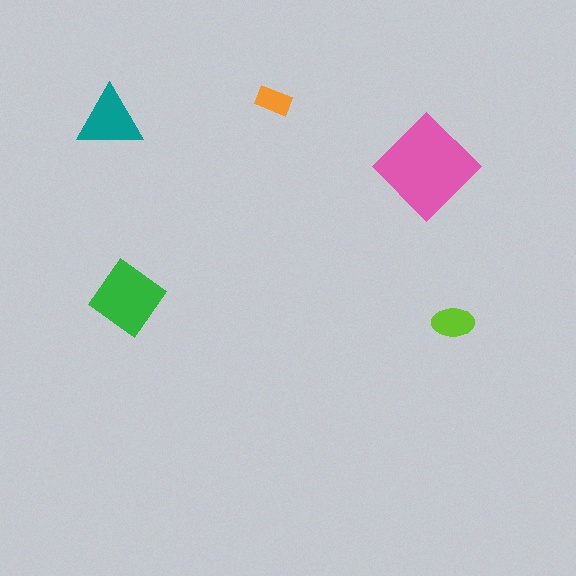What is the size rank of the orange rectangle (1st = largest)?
5th.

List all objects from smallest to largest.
The orange rectangle, the lime ellipse, the teal triangle, the green diamond, the pink diamond.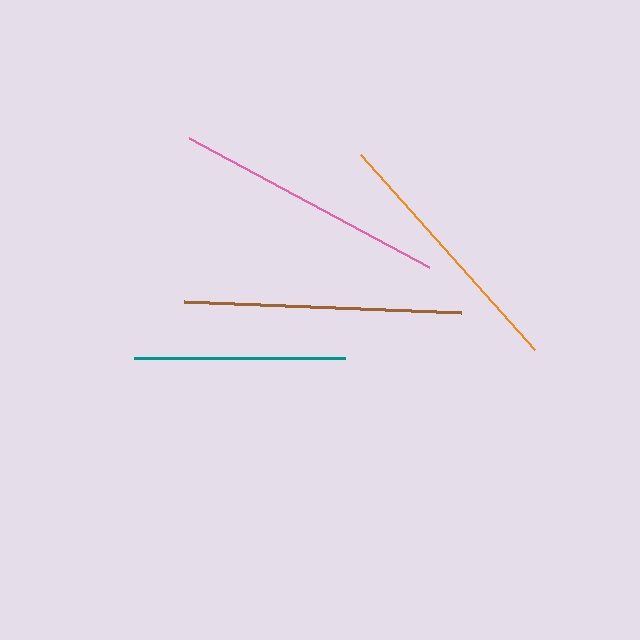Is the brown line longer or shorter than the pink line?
The brown line is longer than the pink line.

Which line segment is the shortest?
The teal line is the shortest at approximately 211 pixels.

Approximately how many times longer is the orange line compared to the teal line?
The orange line is approximately 1.2 times the length of the teal line.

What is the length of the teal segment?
The teal segment is approximately 211 pixels long.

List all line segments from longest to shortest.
From longest to shortest: brown, pink, orange, teal.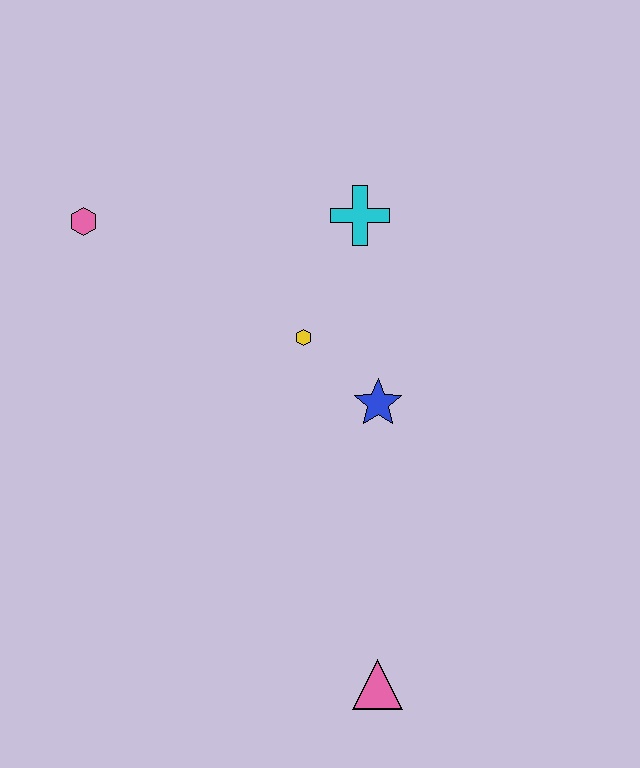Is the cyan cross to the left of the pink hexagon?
No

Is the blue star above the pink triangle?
Yes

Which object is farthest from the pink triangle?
The pink hexagon is farthest from the pink triangle.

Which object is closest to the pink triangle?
The blue star is closest to the pink triangle.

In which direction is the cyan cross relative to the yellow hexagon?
The cyan cross is above the yellow hexagon.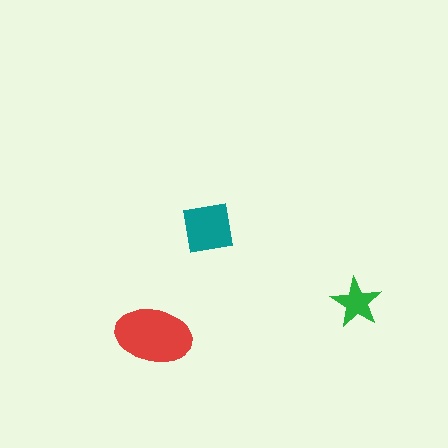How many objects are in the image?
There are 3 objects in the image.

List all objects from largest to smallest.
The red ellipse, the teal square, the green star.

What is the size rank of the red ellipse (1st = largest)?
1st.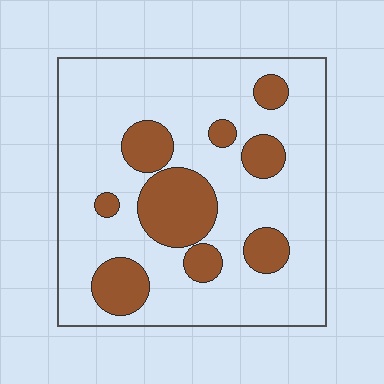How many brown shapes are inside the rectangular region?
9.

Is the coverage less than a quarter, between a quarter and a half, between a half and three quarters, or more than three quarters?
Less than a quarter.